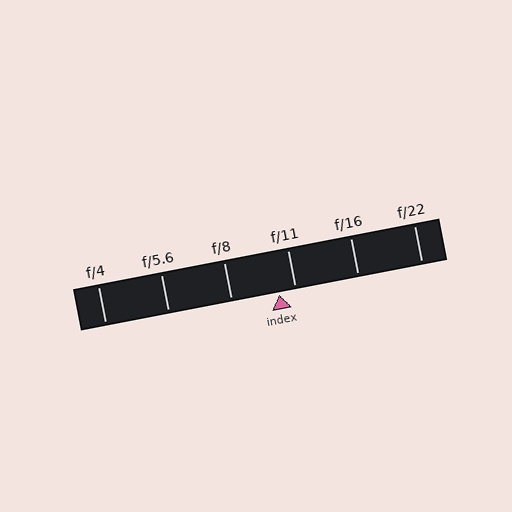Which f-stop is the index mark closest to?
The index mark is closest to f/11.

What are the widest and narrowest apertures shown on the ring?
The widest aperture shown is f/4 and the narrowest is f/22.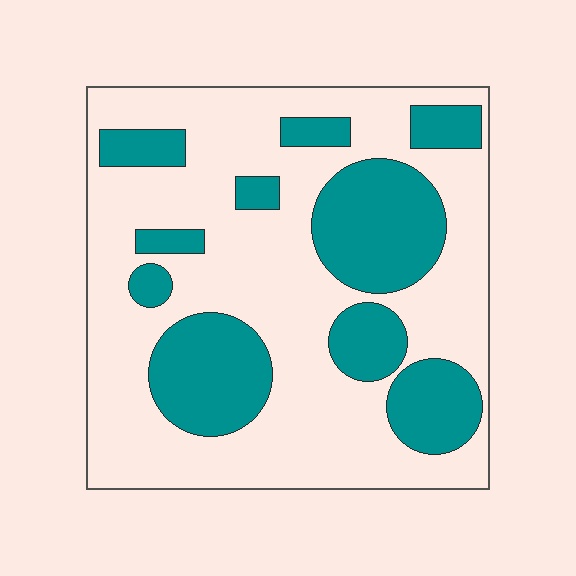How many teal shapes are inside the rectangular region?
10.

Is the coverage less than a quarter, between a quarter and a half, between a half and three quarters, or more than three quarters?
Between a quarter and a half.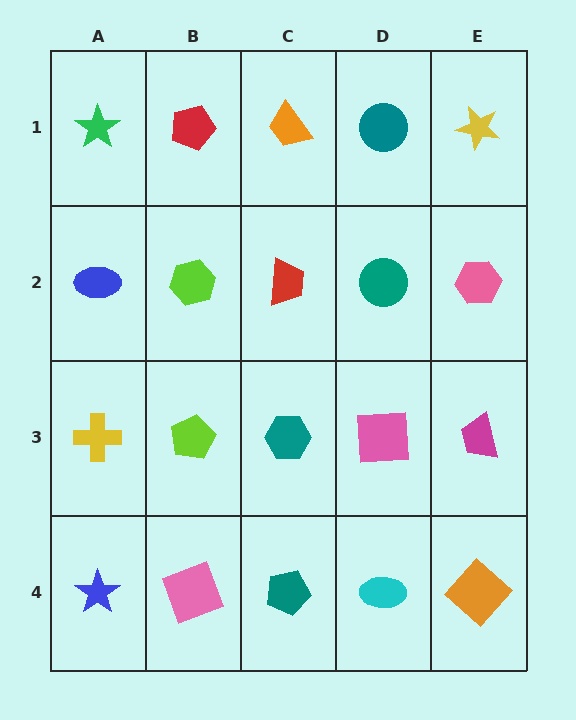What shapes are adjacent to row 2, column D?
A teal circle (row 1, column D), a pink square (row 3, column D), a red trapezoid (row 2, column C), a pink hexagon (row 2, column E).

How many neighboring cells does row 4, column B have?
3.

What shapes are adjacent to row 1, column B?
A lime hexagon (row 2, column B), a green star (row 1, column A), an orange trapezoid (row 1, column C).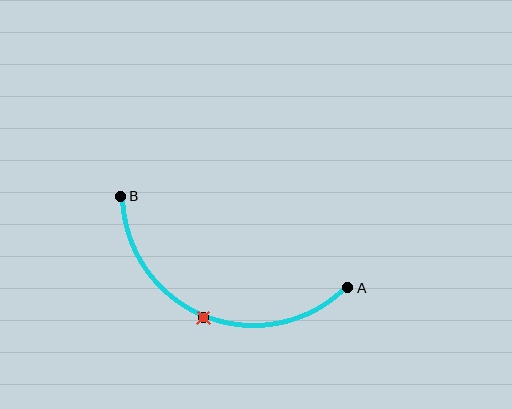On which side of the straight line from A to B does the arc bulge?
The arc bulges below the straight line connecting A and B.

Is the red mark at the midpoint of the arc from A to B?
Yes. The red mark lies on the arc at equal arc-length from both A and B — it is the arc midpoint.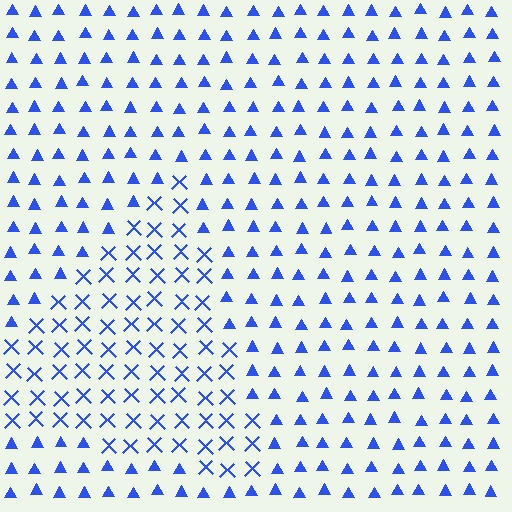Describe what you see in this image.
The image is filled with small blue elements arranged in a uniform grid. A triangle-shaped region contains X marks, while the surrounding area contains triangles. The boundary is defined purely by the change in element shape.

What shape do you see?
I see a triangle.